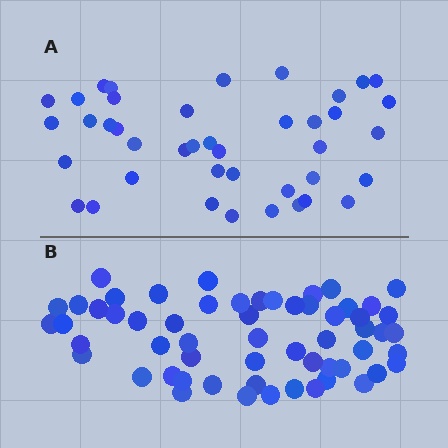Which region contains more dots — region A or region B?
Region B (the bottom region) has more dots.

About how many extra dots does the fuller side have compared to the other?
Region B has approximately 15 more dots than region A.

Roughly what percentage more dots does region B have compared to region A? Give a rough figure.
About 40% more.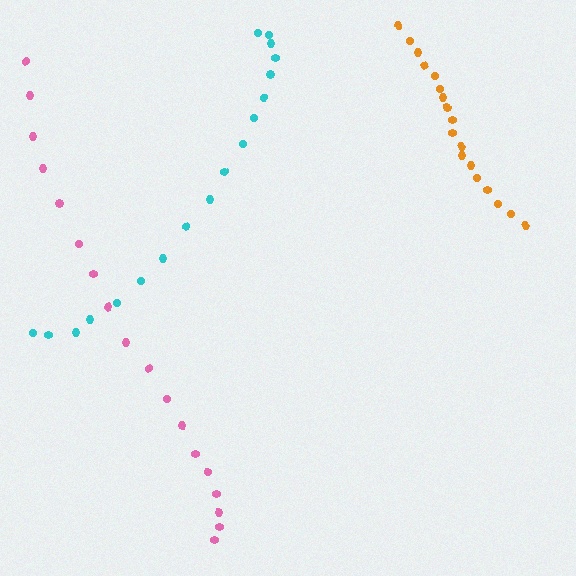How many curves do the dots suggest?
There are 3 distinct paths.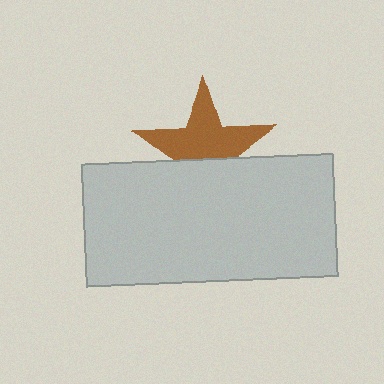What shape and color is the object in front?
The object in front is a light gray rectangle.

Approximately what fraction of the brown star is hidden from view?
Roughly 38% of the brown star is hidden behind the light gray rectangle.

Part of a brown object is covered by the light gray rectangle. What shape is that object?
It is a star.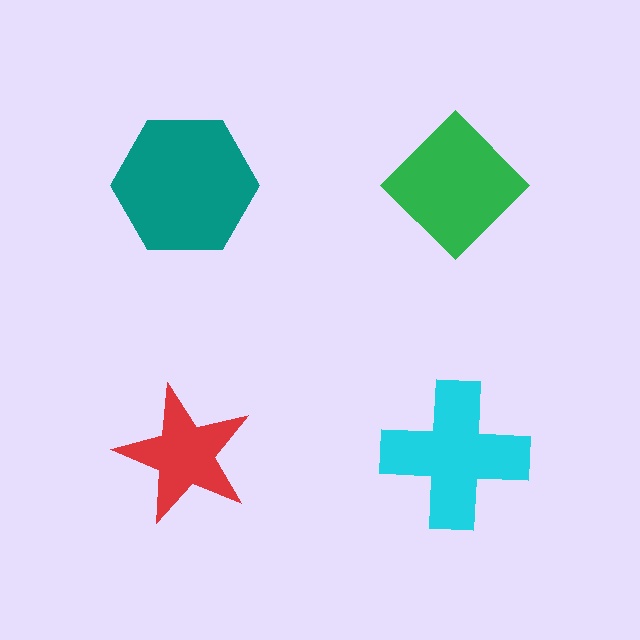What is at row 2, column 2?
A cyan cross.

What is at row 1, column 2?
A green diamond.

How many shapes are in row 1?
2 shapes.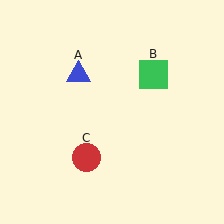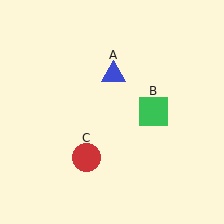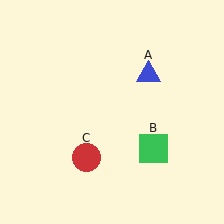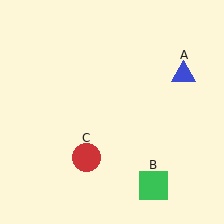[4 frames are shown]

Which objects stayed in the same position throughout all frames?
Red circle (object C) remained stationary.